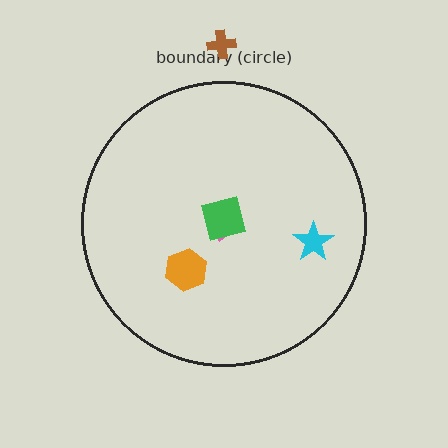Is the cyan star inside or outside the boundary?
Inside.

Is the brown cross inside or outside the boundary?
Outside.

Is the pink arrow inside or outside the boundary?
Inside.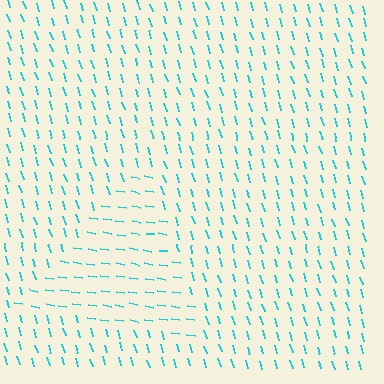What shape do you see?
I see a triangle.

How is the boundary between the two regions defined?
The boundary is defined purely by a change in line orientation (approximately 65 degrees difference). All lines are the same color and thickness.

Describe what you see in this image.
The image is filled with small cyan line segments. A triangle region in the image has lines oriented differently from the surrounding lines, creating a visible texture boundary.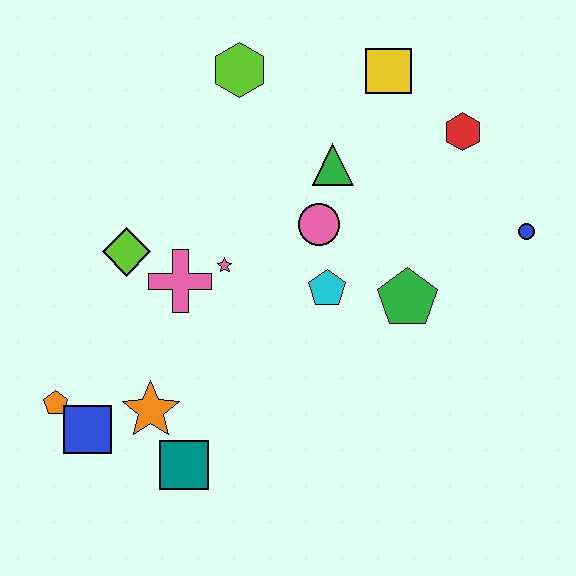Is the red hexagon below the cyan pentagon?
No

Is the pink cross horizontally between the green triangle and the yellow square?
No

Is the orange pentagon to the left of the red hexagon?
Yes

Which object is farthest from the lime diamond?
The blue circle is farthest from the lime diamond.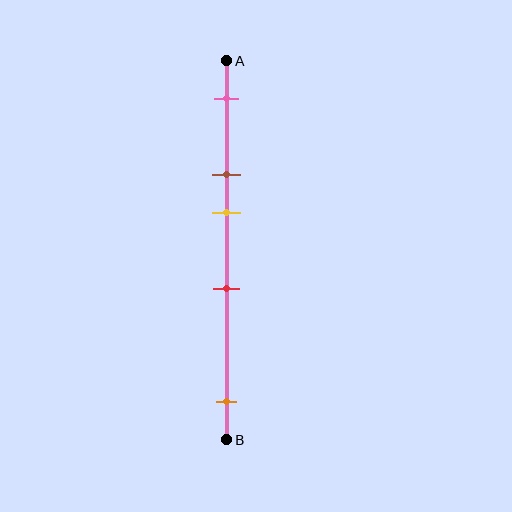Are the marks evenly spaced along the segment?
No, the marks are not evenly spaced.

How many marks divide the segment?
There are 5 marks dividing the segment.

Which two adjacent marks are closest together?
The brown and yellow marks are the closest adjacent pair.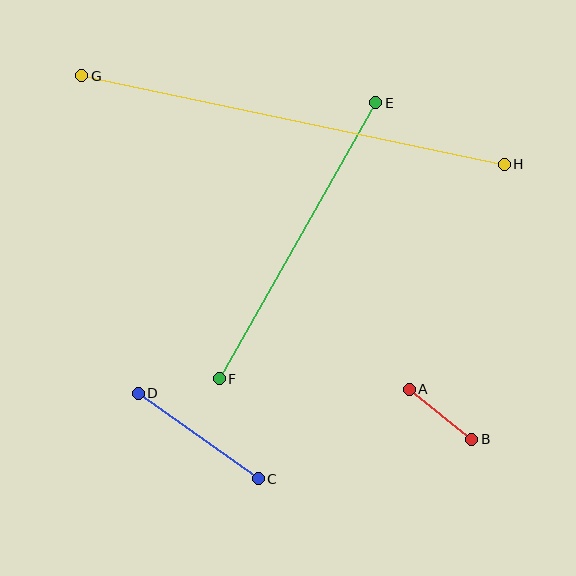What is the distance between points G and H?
The distance is approximately 431 pixels.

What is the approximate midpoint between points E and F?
The midpoint is at approximately (297, 241) pixels.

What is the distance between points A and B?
The distance is approximately 80 pixels.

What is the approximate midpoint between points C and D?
The midpoint is at approximately (198, 436) pixels.